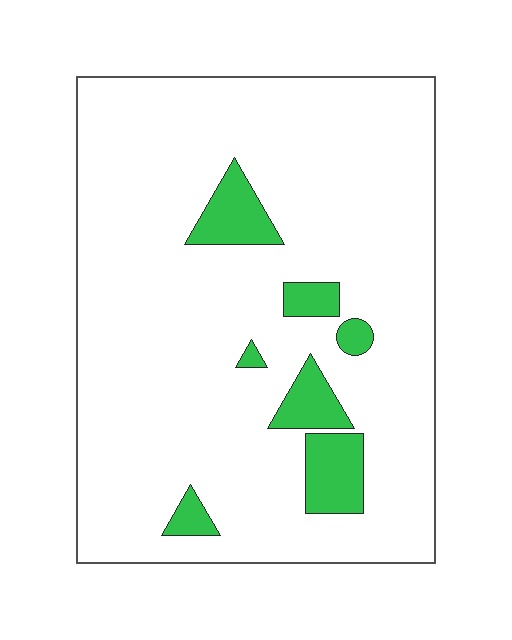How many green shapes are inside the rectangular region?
7.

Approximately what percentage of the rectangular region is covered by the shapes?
Approximately 10%.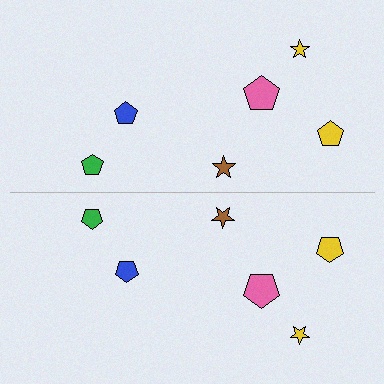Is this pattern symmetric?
Yes, this pattern has bilateral (reflection) symmetry.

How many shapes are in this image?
There are 12 shapes in this image.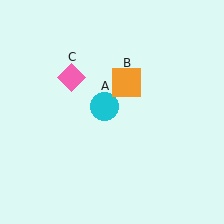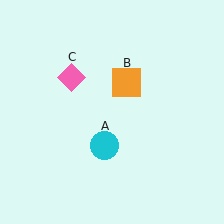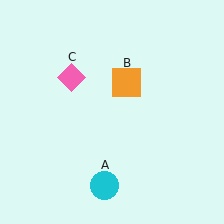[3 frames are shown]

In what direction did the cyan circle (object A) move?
The cyan circle (object A) moved down.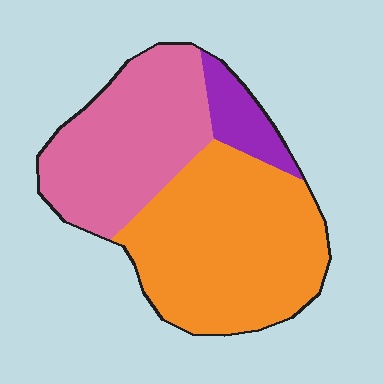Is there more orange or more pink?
Orange.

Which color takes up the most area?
Orange, at roughly 50%.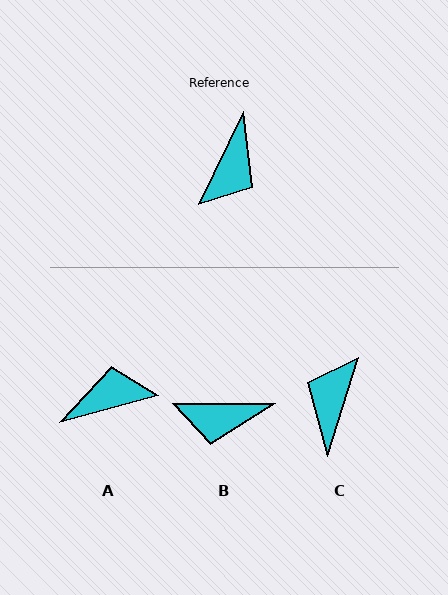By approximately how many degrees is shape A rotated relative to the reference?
Approximately 131 degrees counter-clockwise.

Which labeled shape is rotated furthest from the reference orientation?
C, about 171 degrees away.